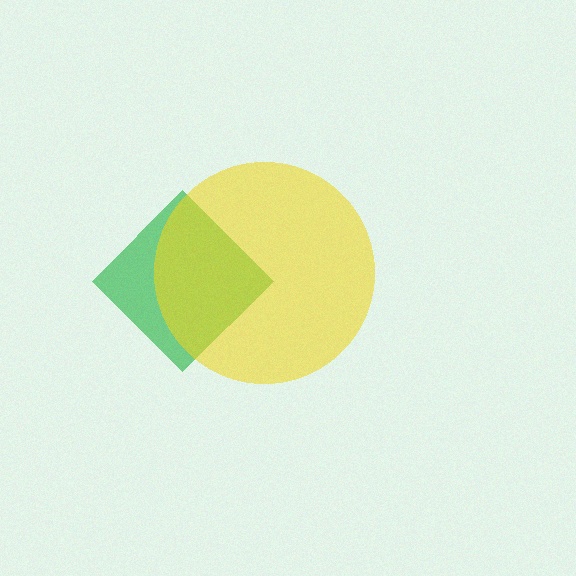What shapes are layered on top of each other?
The layered shapes are: a green diamond, a yellow circle.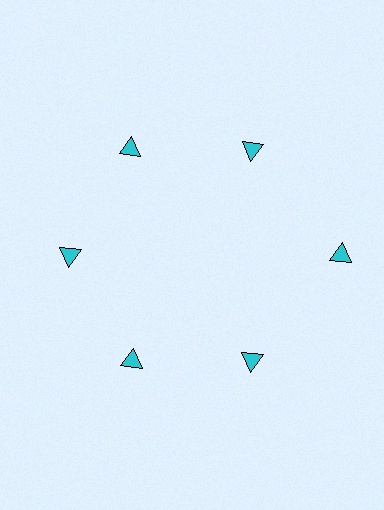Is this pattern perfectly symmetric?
No. The 6 cyan triangles are arranged in a ring, but one element near the 3 o'clock position is pushed outward from the center, breaking the 6-fold rotational symmetry.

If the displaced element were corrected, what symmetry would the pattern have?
It would have 6-fold rotational symmetry — the pattern would map onto itself every 60 degrees.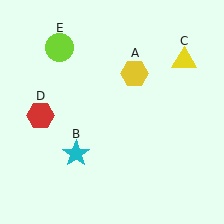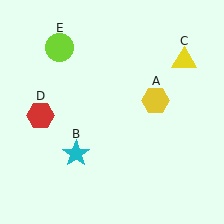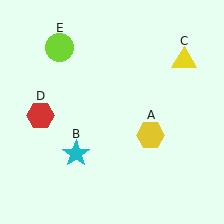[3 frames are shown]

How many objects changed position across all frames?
1 object changed position: yellow hexagon (object A).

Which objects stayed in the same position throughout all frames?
Cyan star (object B) and yellow triangle (object C) and red hexagon (object D) and lime circle (object E) remained stationary.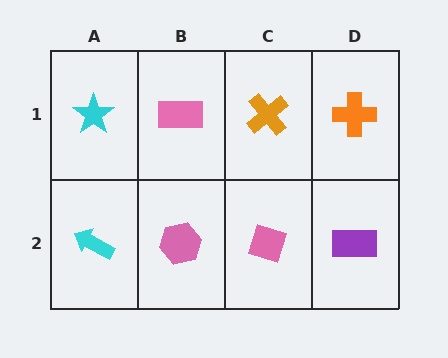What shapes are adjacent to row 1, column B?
A pink hexagon (row 2, column B), a cyan star (row 1, column A), an orange cross (row 1, column C).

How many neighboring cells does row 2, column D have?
2.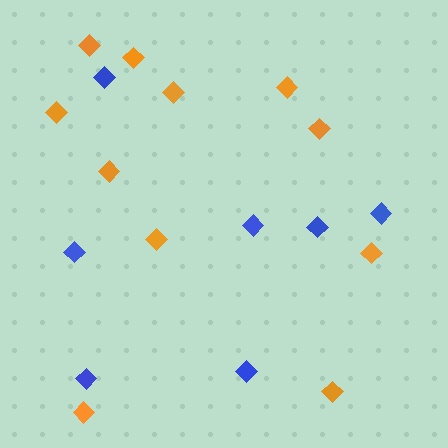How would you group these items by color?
There are 2 groups: one group of orange diamonds (11) and one group of blue diamonds (7).